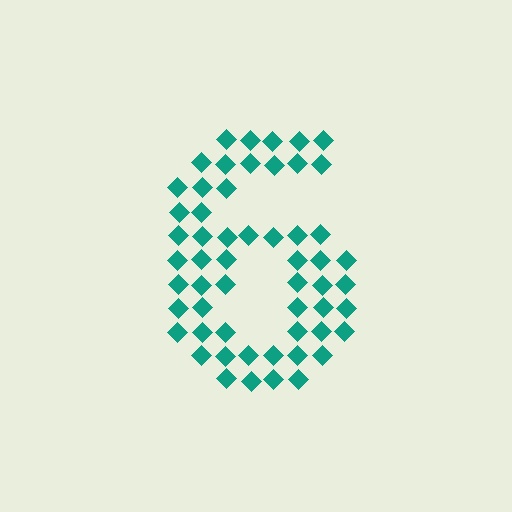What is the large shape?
The large shape is the digit 6.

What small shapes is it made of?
It is made of small diamonds.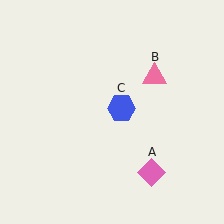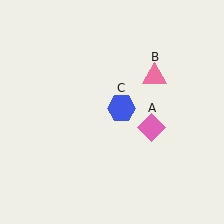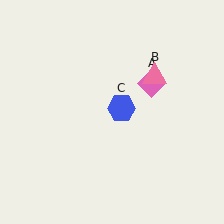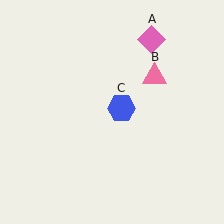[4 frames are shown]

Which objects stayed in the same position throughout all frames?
Pink triangle (object B) and blue hexagon (object C) remained stationary.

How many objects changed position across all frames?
1 object changed position: pink diamond (object A).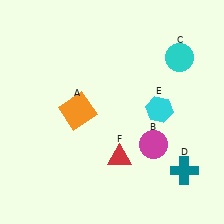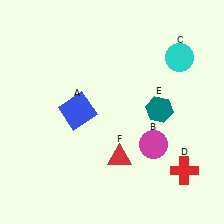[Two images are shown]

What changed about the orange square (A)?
In Image 1, A is orange. In Image 2, it changed to blue.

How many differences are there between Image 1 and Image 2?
There are 3 differences between the two images.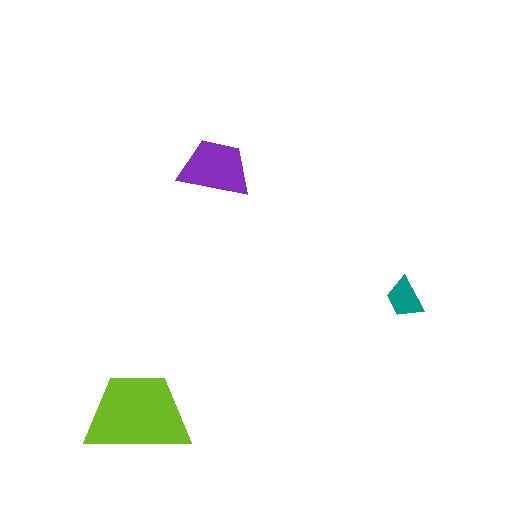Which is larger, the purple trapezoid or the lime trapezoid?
The lime one.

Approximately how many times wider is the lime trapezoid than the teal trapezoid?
About 2.5 times wider.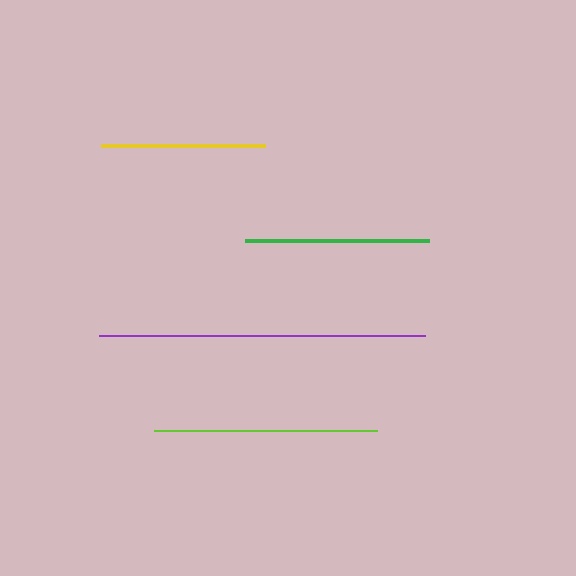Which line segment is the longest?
The purple line is the longest at approximately 326 pixels.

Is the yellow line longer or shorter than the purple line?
The purple line is longer than the yellow line.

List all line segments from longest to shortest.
From longest to shortest: purple, lime, green, yellow.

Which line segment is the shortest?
The yellow line is the shortest at approximately 164 pixels.